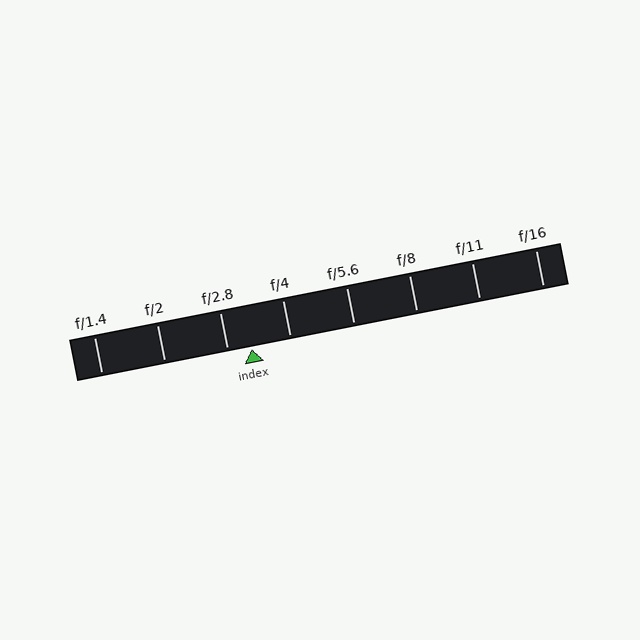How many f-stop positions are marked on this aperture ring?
There are 8 f-stop positions marked.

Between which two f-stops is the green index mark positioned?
The index mark is between f/2.8 and f/4.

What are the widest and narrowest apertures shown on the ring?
The widest aperture shown is f/1.4 and the narrowest is f/16.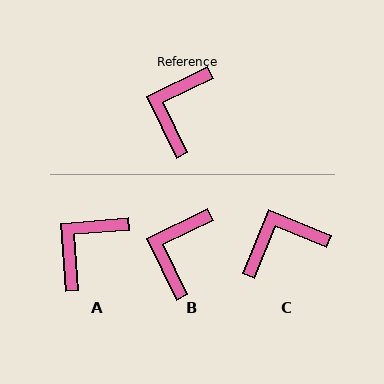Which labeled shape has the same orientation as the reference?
B.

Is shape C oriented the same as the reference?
No, it is off by about 48 degrees.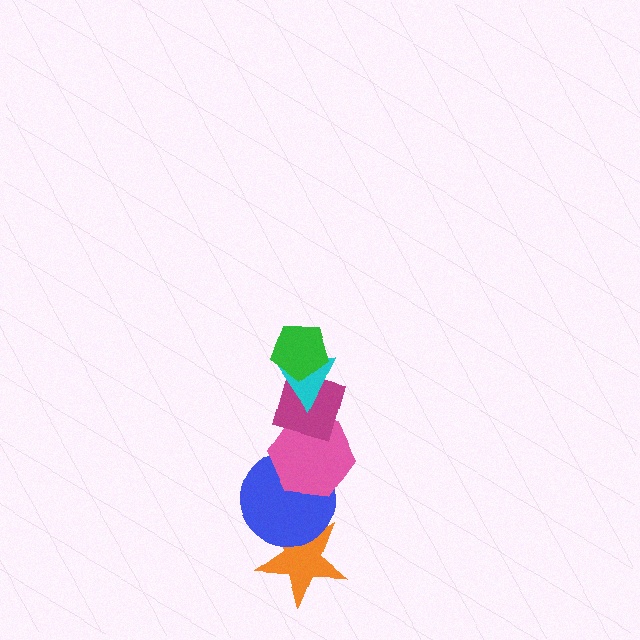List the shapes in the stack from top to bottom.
From top to bottom: the green pentagon, the cyan triangle, the magenta diamond, the pink hexagon, the blue circle, the orange star.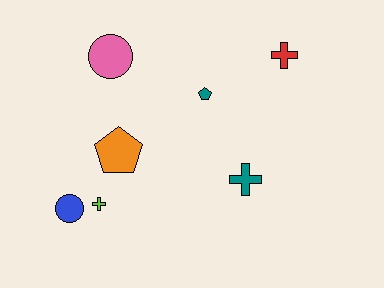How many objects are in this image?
There are 7 objects.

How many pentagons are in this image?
There are 2 pentagons.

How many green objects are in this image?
There are no green objects.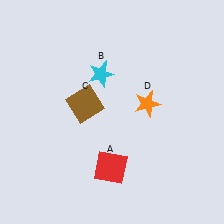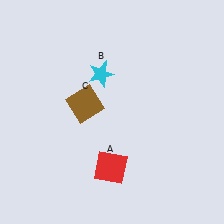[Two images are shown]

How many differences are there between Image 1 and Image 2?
There is 1 difference between the two images.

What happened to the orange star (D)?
The orange star (D) was removed in Image 2. It was in the top-right area of Image 1.